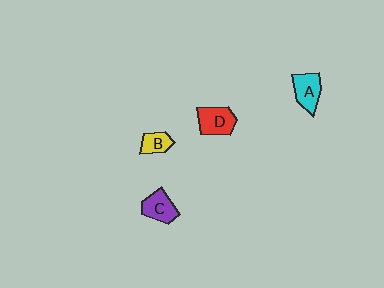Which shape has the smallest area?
Shape B (yellow).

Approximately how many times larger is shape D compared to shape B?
Approximately 1.6 times.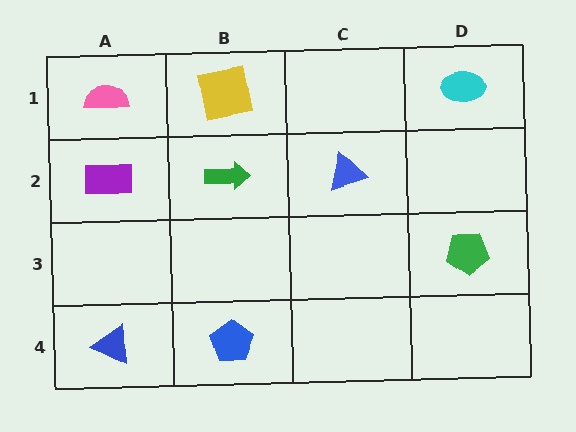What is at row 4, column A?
A blue triangle.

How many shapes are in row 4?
2 shapes.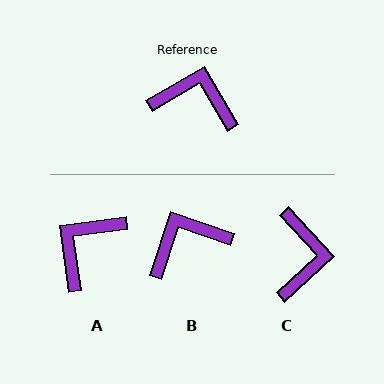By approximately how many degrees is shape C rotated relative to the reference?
Approximately 77 degrees clockwise.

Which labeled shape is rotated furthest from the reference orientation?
C, about 77 degrees away.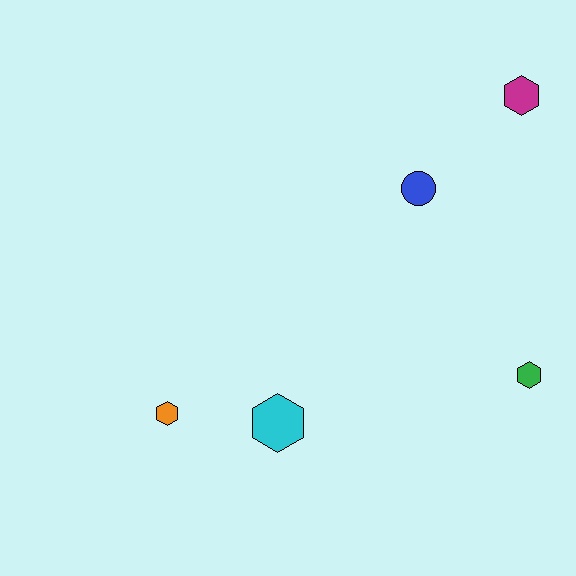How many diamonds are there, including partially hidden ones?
There are no diamonds.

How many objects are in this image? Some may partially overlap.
There are 5 objects.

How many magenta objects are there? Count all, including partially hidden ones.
There is 1 magenta object.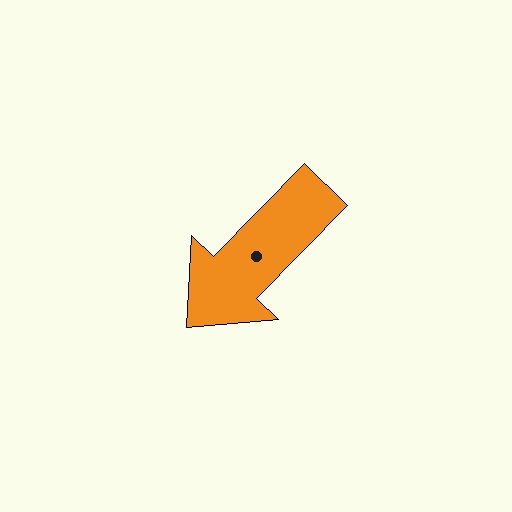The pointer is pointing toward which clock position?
Roughly 7 o'clock.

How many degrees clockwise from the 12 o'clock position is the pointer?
Approximately 224 degrees.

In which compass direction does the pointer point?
Southwest.